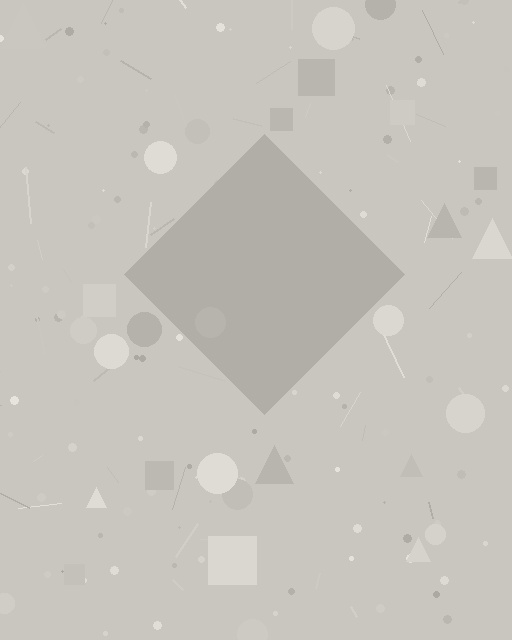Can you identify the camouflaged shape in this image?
The camouflaged shape is a diamond.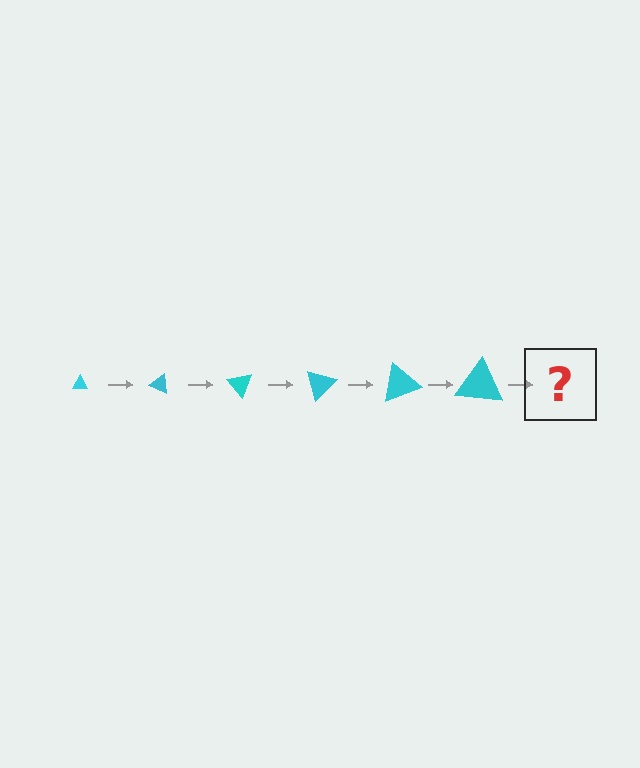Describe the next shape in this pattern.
It should be a triangle, larger than the previous one and rotated 150 degrees from the start.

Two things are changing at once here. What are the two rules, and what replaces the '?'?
The two rules are that the triangle grows larger each step and it rotates 25 degrees each step. The '?' should be a triangle, larger than the previous one and rotated 150 degrees from the start.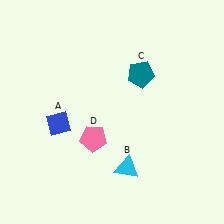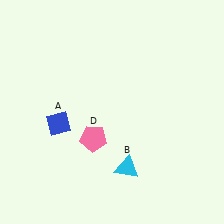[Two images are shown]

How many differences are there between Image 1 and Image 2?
There is 1 difference between the two images.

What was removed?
The teal pentagon (C) was removed in Image 2.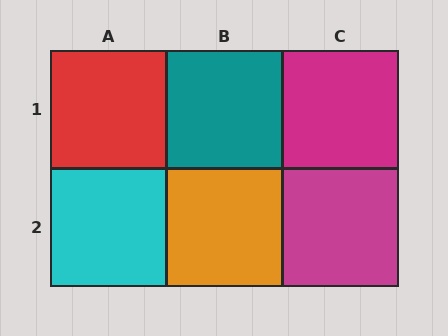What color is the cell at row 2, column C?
Magenta.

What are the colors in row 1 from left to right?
Red, teal, magenta.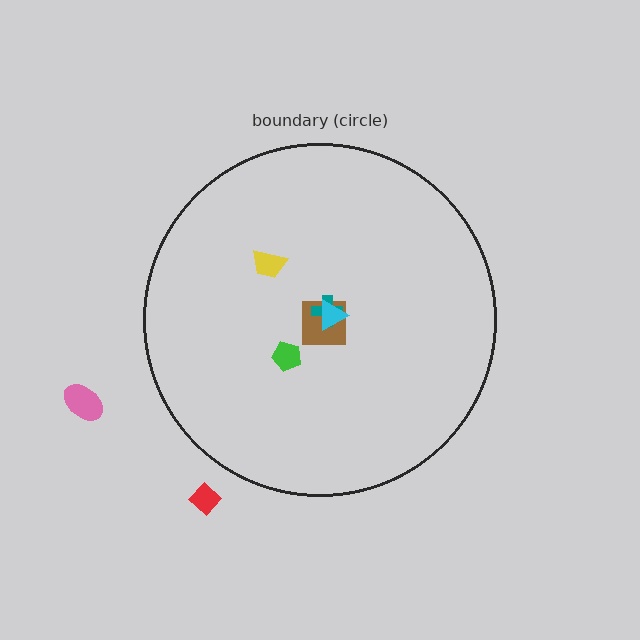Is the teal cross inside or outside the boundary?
Inside.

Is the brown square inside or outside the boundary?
Inside.